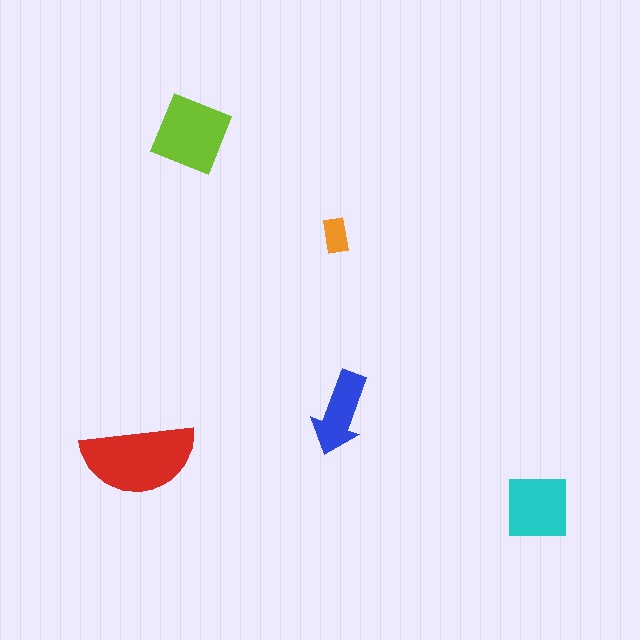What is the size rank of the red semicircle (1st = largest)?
1st.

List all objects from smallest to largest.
The orange rectangle, the blue arrow, the cyan square, the lime diamond, the red semicircle.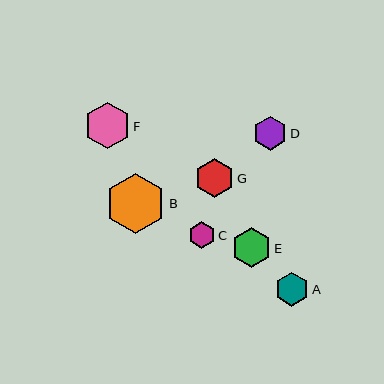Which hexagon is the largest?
Hexagon B is the largest with a size of approximately 60 pixels.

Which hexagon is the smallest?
Hexagon C is the smallest with a size of approximately 27 pixels.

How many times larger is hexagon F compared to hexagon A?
Hexagon F is approximately 1.4 times the size of hexagon A.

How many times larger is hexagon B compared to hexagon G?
Hexagon B is approximately 1.5 times the size of hexagon G.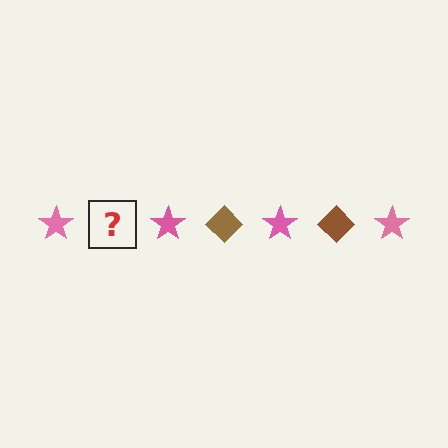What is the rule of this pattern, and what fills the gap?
The rule is that the pattern alternates between pink star and brown diamond. The gap should be filled with a brown diamond.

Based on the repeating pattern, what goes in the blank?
The blank should be a brown diamond.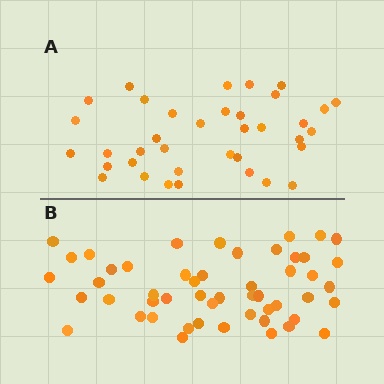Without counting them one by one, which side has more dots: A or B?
Region B (the bottom region) has more dots.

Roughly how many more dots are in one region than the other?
Region B has approximately 15 more dots than region A.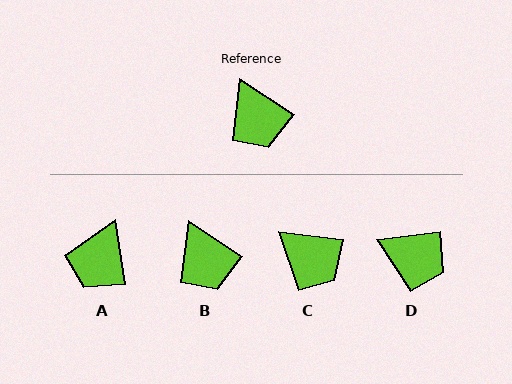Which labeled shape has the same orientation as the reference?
B.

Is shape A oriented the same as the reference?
No, it is off by about 48 degrees.